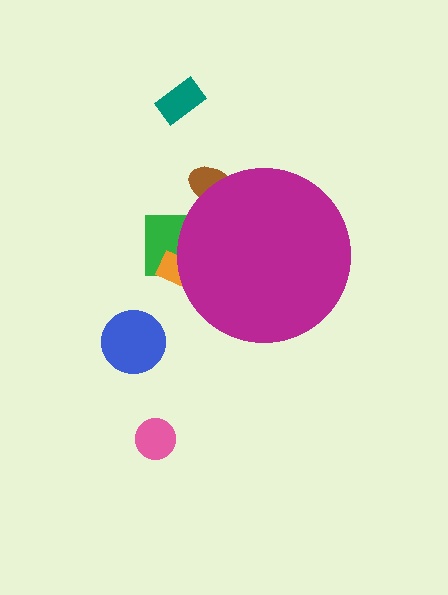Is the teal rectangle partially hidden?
No, the teal rectangle is fully visible.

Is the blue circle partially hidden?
No, the blue circle is fully visible.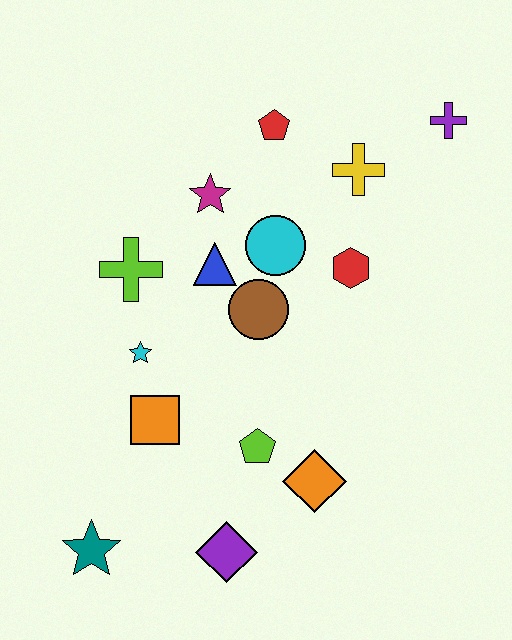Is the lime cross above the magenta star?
No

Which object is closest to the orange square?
The cyan star is closest to the orange square.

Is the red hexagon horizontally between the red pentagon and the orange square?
No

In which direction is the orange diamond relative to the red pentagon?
The orange diamond is below the red pentagon.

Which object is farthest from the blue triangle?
The teal star is farthest from the blue triangle.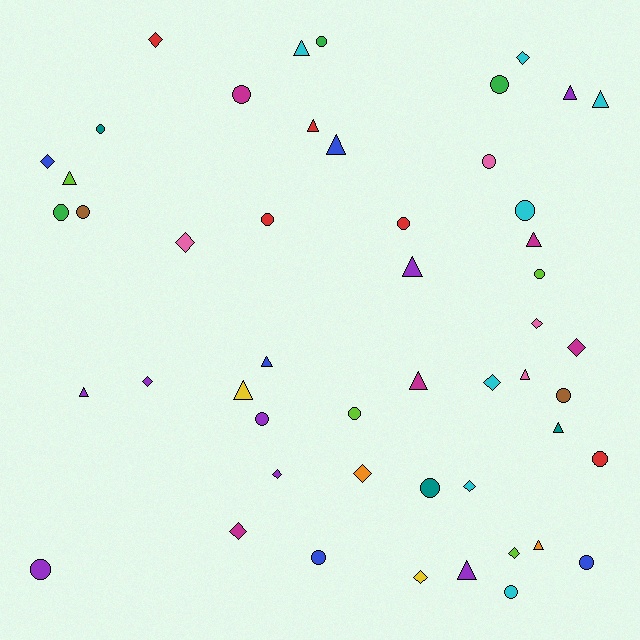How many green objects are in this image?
There are 3 green objects.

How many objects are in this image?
There are 50 objects.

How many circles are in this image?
There are 20 circles.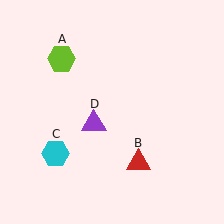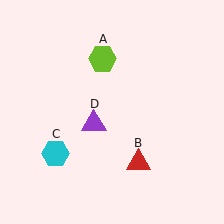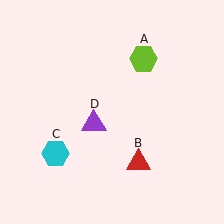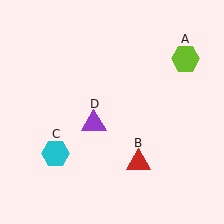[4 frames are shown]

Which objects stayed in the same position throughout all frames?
Red triangle (object B) and cyan hexagon (object C) and purple triangle (object D) remained stationary.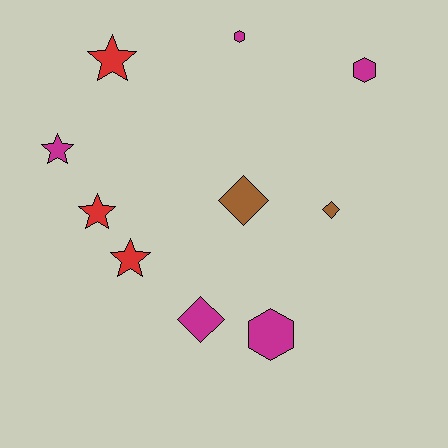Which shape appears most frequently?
Star, with 4 objects.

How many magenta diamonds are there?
There is 1 magenta diamond.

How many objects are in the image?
There are 10 objects.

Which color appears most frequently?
Magenta, with 5 objects.